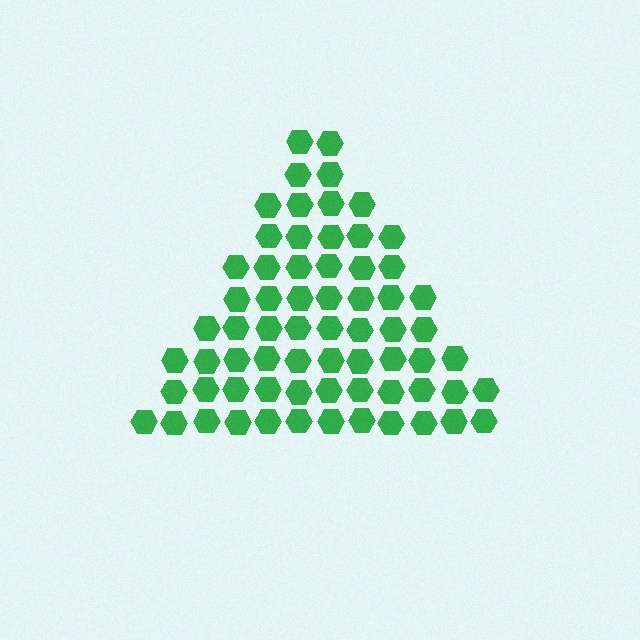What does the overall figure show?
The overall figure shows a triangle.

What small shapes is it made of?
It is made of small hexagons.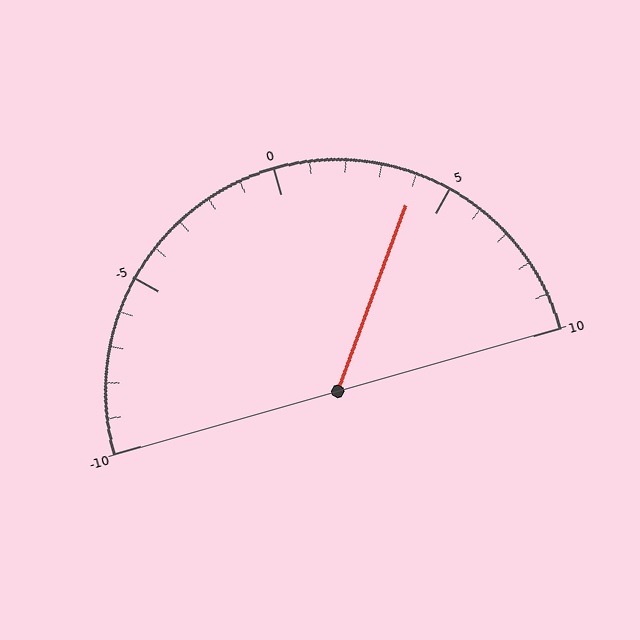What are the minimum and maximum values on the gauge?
The gauge ranges from -10 to 10.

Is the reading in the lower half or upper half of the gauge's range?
The reading is in the upper half of the range (-10 to 10).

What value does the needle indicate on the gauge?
The needle indicates approximately 4.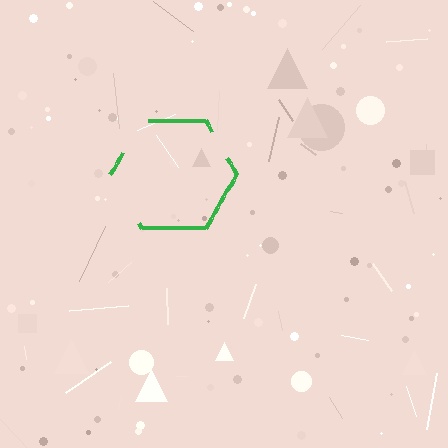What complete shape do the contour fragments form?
The contour fragments form a hexagon.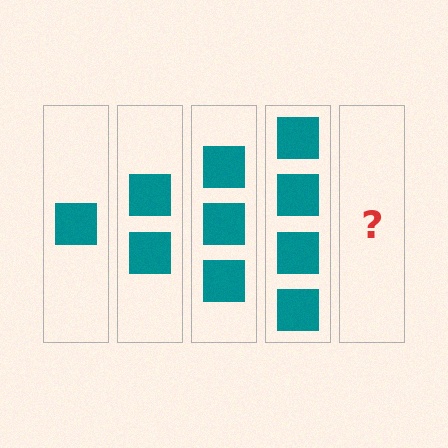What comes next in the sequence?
The next element should be 5 squares.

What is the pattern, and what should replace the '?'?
The pattern is that each step adds one more square. The '?' should be 5 squares.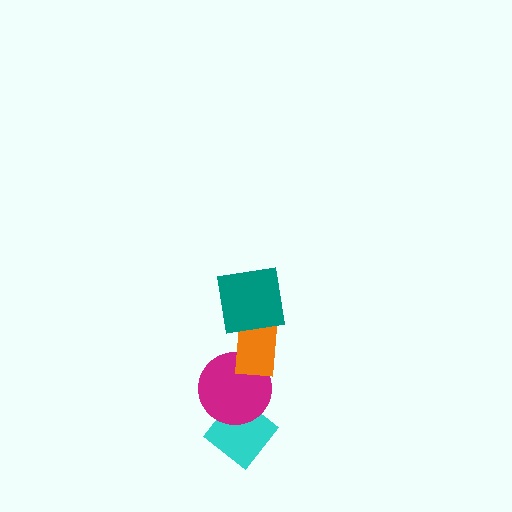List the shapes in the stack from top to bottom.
From top to bottom: the teal square, the orange rectangle, the magenta circle, the cyan diamond.